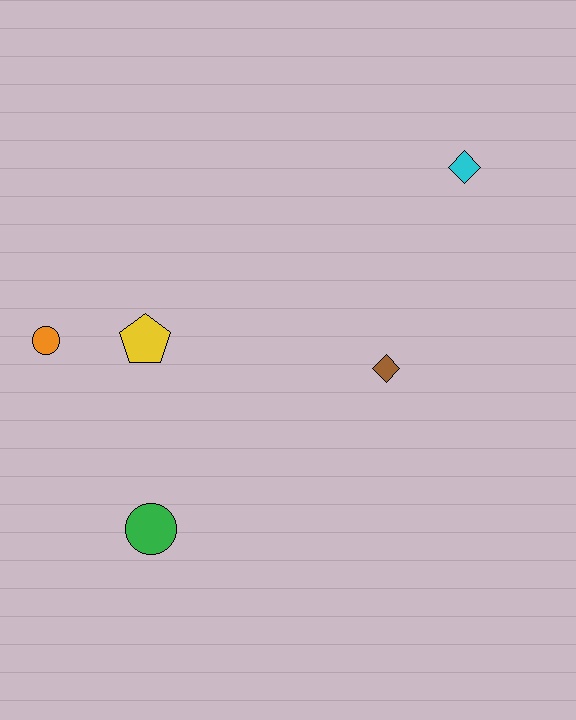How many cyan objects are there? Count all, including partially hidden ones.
There is 1 cyan object.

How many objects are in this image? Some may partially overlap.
There are 5 objects.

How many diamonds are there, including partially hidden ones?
There are 2 diamonds.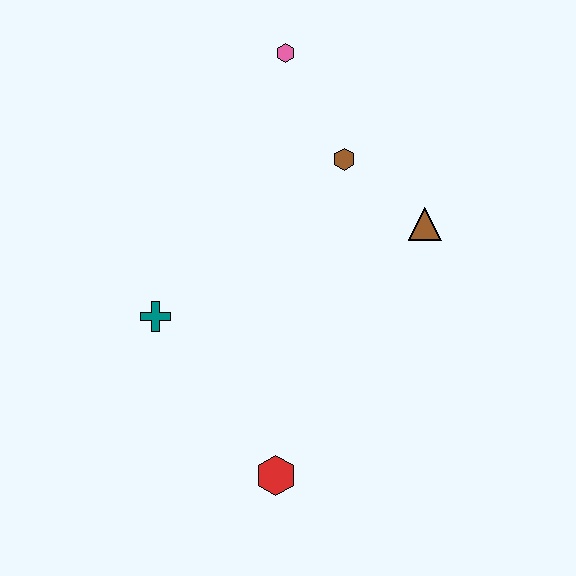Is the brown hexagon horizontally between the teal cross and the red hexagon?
No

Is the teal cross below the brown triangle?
Yes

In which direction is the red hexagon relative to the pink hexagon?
The red hexagon is below the pink hexagon.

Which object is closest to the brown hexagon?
The brown triangle is closest to the brown hexagon.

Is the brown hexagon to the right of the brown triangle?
No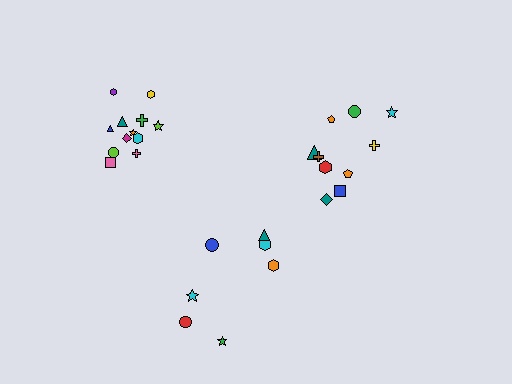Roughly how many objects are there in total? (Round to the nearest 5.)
Roughly 30 objects in total.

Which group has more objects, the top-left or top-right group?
The top-left group.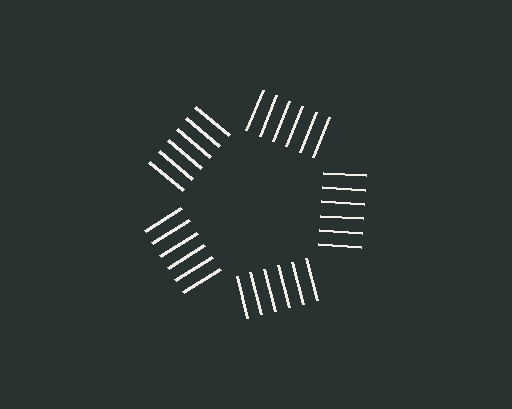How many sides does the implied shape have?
5 sides — the line-ends trace a pentagon.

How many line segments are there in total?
30 — 6 along each of the 5 edges.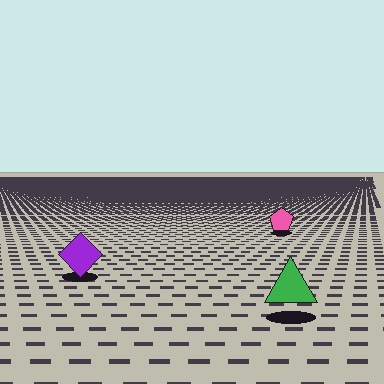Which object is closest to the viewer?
The green triangle is closest. The texture marks near it are larger and more spread out.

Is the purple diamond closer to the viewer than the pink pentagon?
Yes. The purple diamond is closer — you can tell from the texture gradient: the ground texture is coarser near it.